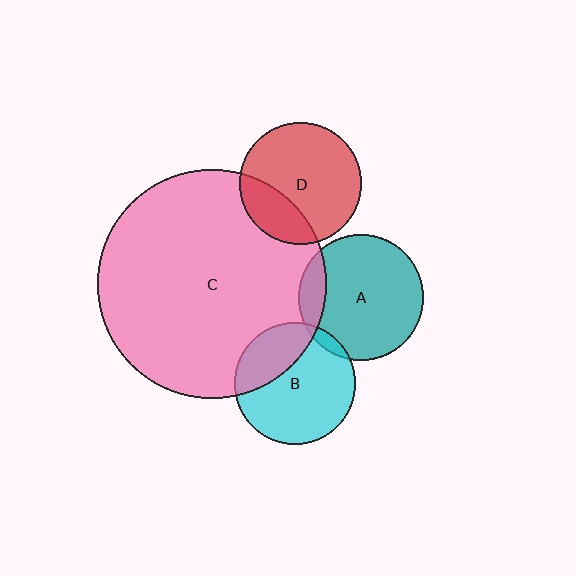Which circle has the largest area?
Circle C (pink).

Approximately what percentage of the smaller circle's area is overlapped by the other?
Approximately 30%.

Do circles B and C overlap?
Yes.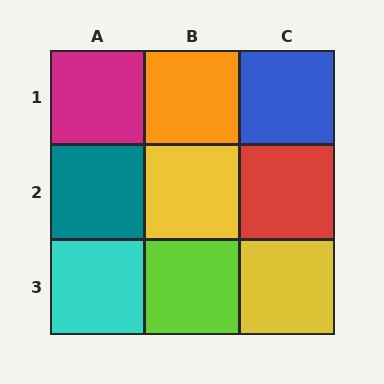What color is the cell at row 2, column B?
Yellow.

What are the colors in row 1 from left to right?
Magenta, orange, blue.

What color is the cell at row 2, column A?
Teal.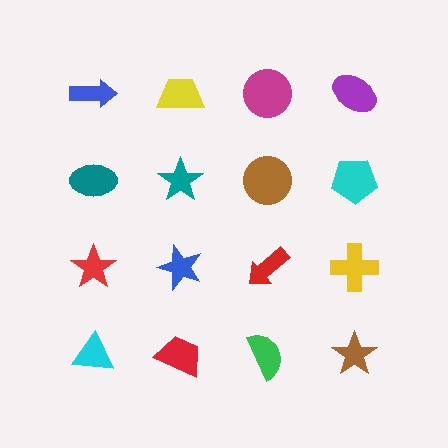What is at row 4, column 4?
A brown star.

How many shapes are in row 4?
4 shapes.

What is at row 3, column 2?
A blue star.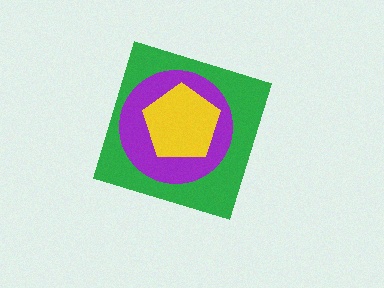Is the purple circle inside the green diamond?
Yes.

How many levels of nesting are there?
3.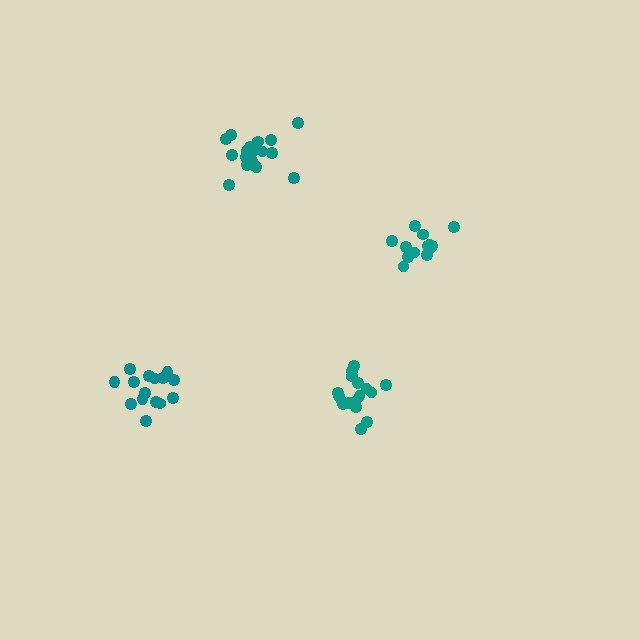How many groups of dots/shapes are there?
There are 4 groups.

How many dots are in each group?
Group 1: 18 dots, Group 2: 18 dots, Group 3: 13 dots, Group 4: 15 dots (64 total).